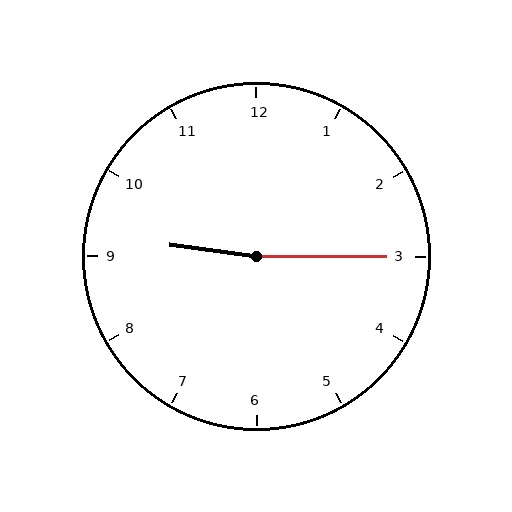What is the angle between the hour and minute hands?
Approximately 172 degrees.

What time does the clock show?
9:15.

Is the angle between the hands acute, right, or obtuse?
It is obtuse.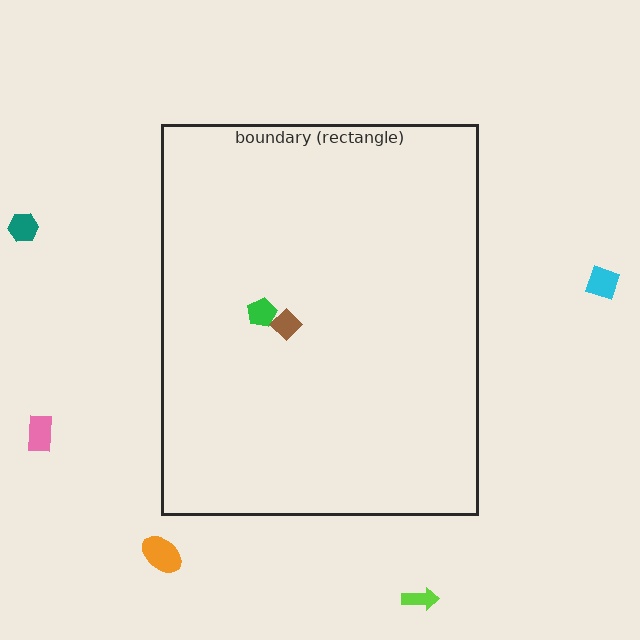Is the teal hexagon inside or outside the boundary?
Outside.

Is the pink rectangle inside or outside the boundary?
Outside.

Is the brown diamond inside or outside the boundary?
Inside.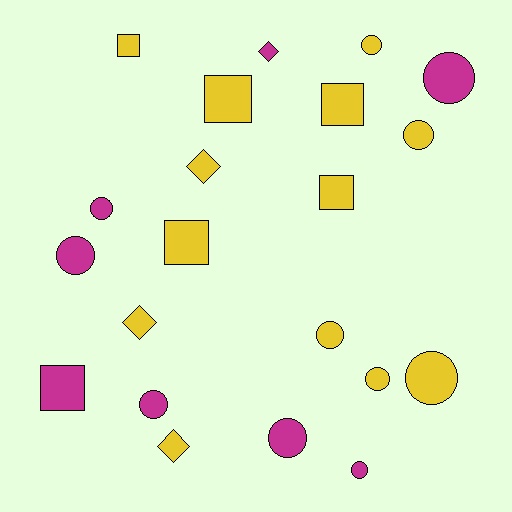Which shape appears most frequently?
Circle, with 11 objects.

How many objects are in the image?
There are 21 objects.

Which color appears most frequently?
Yellow, with 13 objects.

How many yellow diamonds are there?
There are 3 yellow diamonds.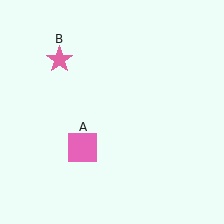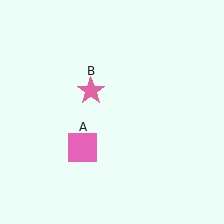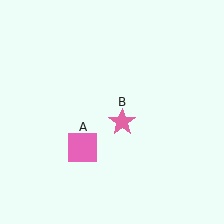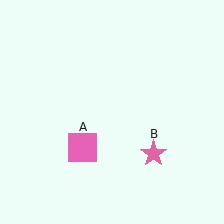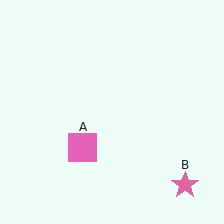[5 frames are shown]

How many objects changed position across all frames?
1 object changed position: pink star (object B).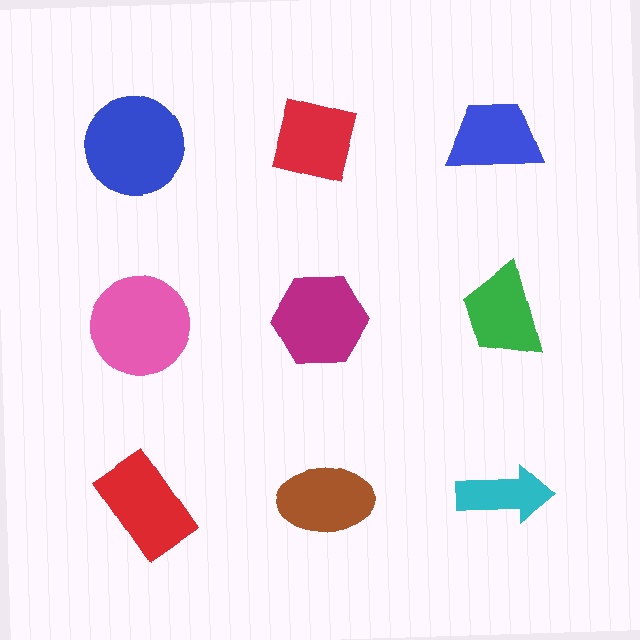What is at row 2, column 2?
A magenta hexagon.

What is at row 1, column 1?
A blue circle.